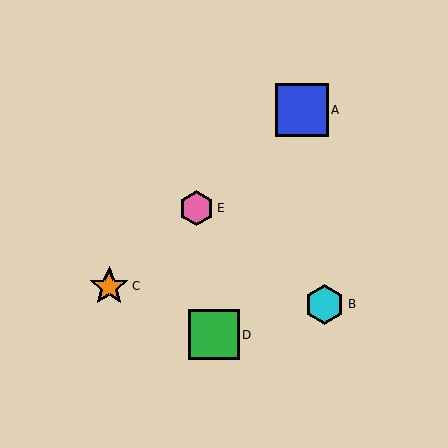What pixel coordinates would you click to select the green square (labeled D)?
Click at (214, 335) to select the green square D.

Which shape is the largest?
The blue square (labeled A) is the largest.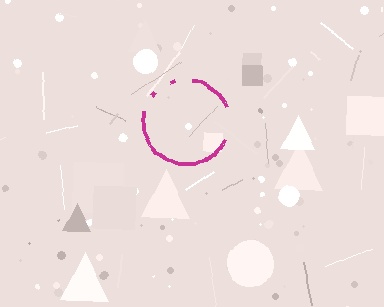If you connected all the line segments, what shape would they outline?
They would outline a circle.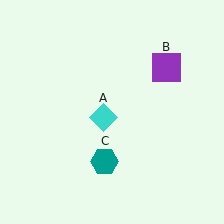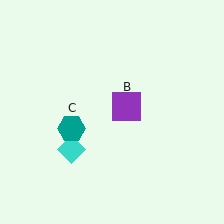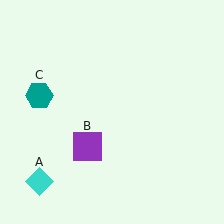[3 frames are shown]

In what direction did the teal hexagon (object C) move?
The teal hexagon (object C) moved up and to the left.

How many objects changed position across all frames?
3 objects changed position: cyan diamond (object A), purple square (object B), teal hexagon (object C).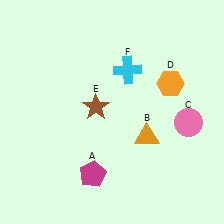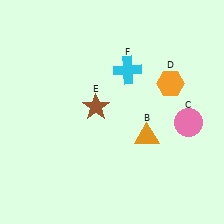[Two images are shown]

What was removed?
The magenta pentagon (A) was removed in Image 2.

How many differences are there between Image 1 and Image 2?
There is 1 difference between the two images.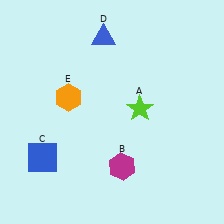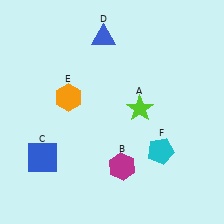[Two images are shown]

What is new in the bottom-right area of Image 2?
A cyan pentagon (F) was added in the bottom-right area of Image 2.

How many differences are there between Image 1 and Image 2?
There is 1 difference between the two images.